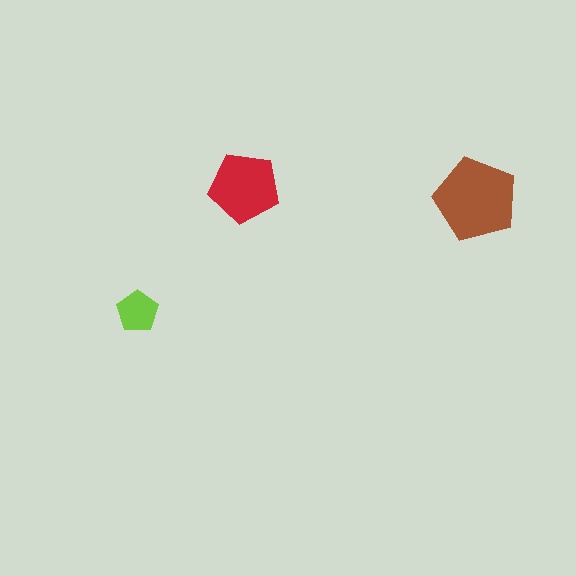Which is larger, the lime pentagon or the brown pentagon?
The brown one.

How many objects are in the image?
There are 3 objects in the image.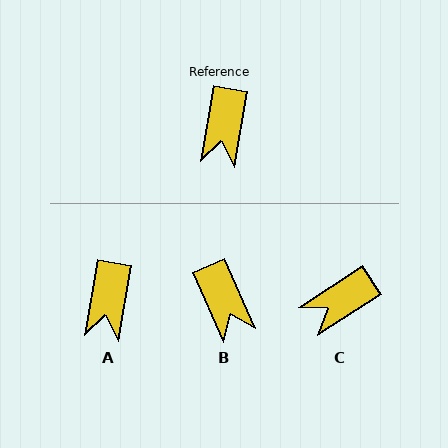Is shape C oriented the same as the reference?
No, it is off by about 47 degrees.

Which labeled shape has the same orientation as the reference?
A.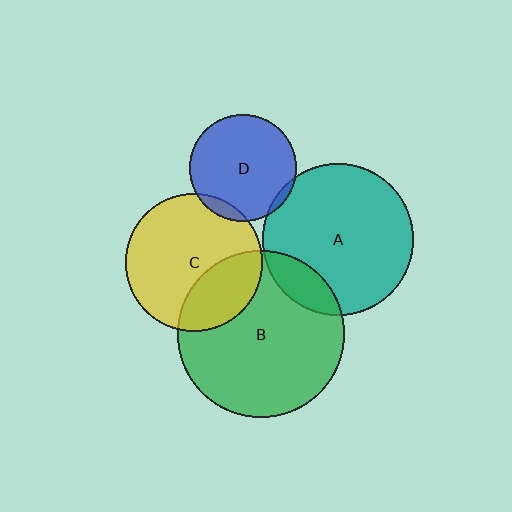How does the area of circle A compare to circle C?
Approximately 1.2 times.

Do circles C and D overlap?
Yes.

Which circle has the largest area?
Circle B (green).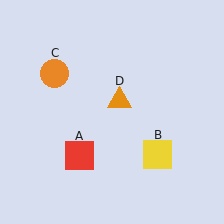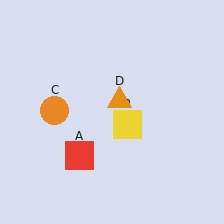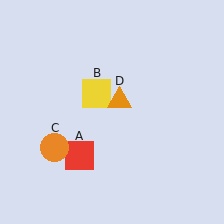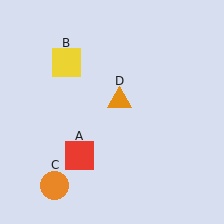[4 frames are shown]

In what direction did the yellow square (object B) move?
The yellow square (object B) moved up and to the left.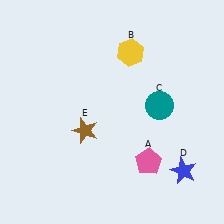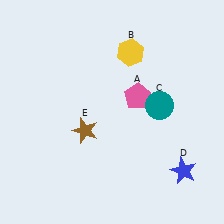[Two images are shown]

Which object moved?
The pink pentagon (A) moved up.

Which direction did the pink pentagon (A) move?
The pink pentagon (A) moved up.